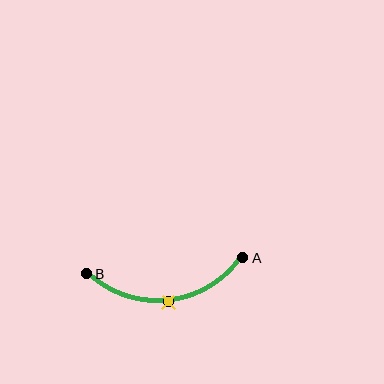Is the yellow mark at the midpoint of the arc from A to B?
Yes. The yellow mark lies on the arc at equal arc-length from both A and B — it is the arc midpoint.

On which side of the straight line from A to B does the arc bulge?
The arc bulges below the straight line connecting A and B.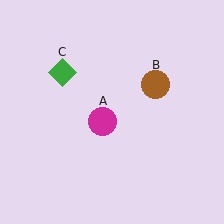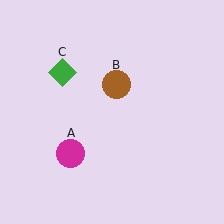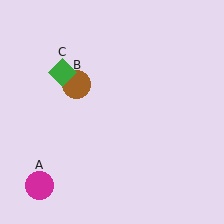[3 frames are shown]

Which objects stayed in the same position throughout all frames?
Green diamond (object C) remained stationary.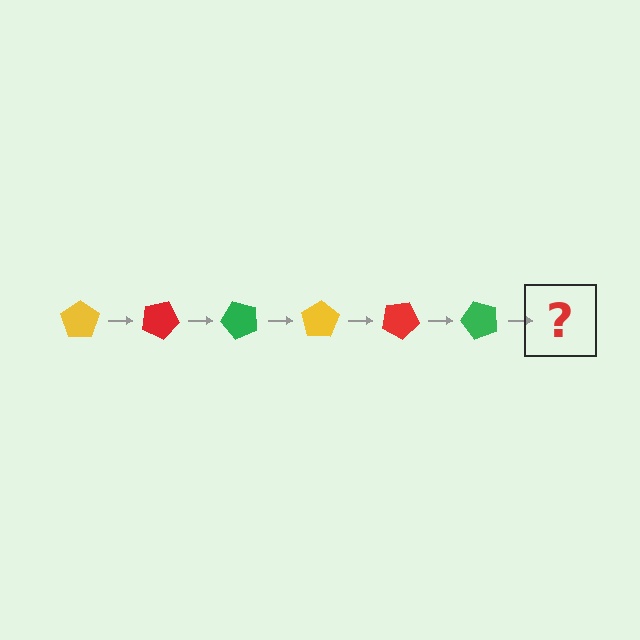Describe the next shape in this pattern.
It should be a yellow pentagon, rotated 150 degrees from the start.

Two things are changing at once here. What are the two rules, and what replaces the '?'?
The two rules are that it rotates 25 degrees each step and the color cycles through yellow, red, and green. The '?' should be a yellow pentagon, rotated 150 degrees from the start.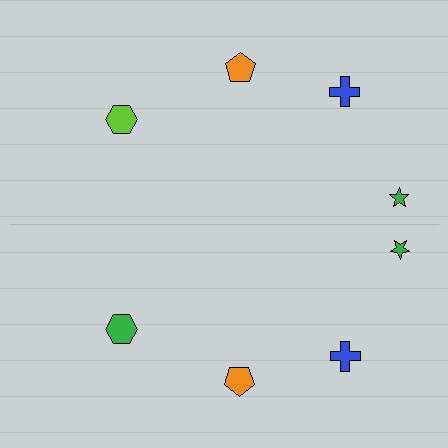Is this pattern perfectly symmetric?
No, the pattern is not perfectly symmetric. The green hexagon on the bottom side breaks the symmetry — its mirror counterpart is lime.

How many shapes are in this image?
There are 8 shapes in this image.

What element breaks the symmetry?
The green hexagon on the bottom side breaks the symmetry — its mirror counterpart is lime.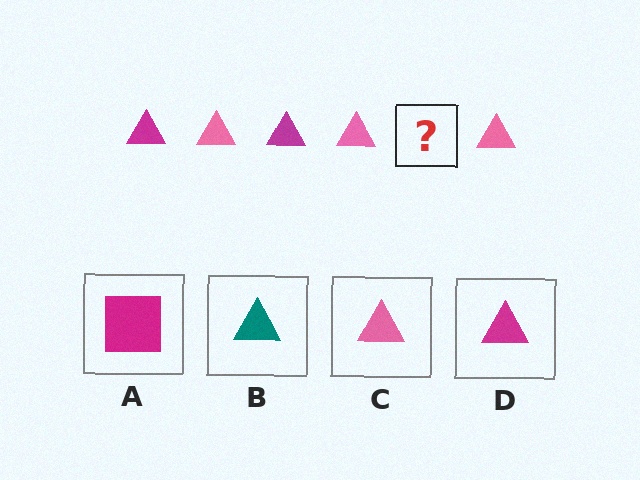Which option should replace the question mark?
Option D.